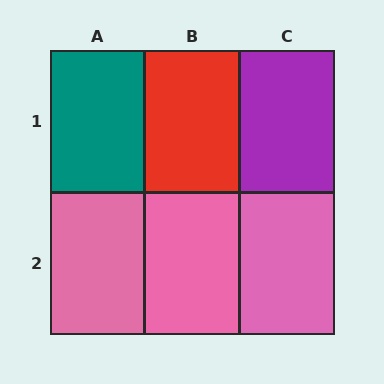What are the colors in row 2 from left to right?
Pink, pink, pink.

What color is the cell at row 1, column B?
Red.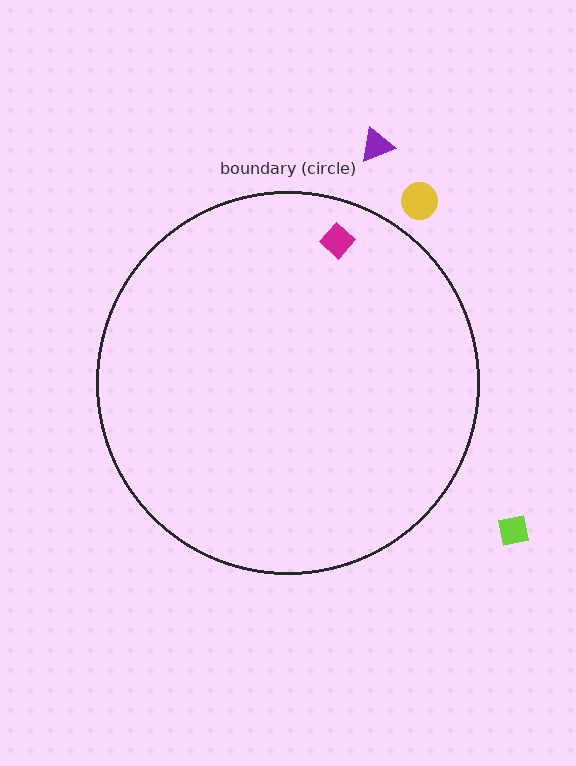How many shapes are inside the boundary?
1 inside, 3 outside.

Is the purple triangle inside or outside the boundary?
Outside.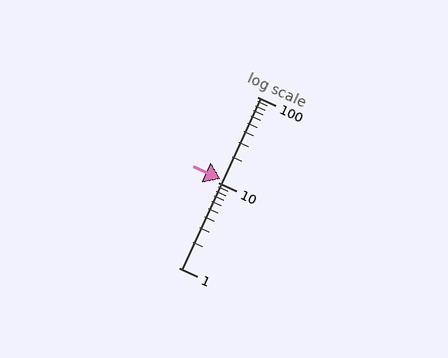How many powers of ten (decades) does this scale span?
The scale spans 2 decades, from 1 to 100.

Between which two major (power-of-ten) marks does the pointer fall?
The pointer is between 10 and 100.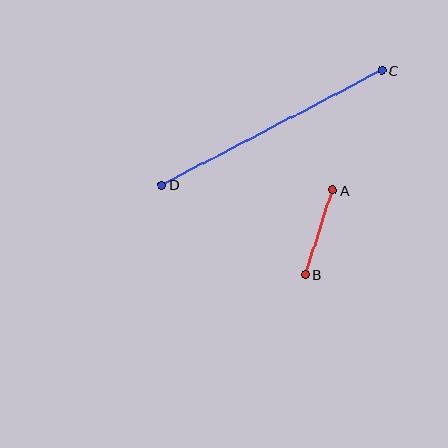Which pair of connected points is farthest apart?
Points C and D are farthest apart.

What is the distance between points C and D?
The distance is approximately 248 pixels.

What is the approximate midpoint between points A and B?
The midpoint is at approximately (319, 232) pixels.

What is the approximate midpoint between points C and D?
The midpoint is at approximately (272, 128) pixels.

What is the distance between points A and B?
The distance is approximately 89 pixels.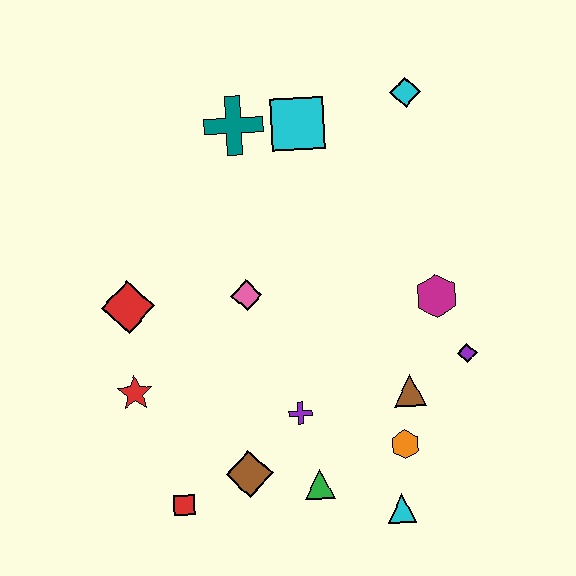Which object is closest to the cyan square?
The teal cross is closest to the cyan square.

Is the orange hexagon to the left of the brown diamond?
No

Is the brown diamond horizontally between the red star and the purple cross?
Yes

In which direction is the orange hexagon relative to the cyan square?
The orange hexagon is below the cyan square.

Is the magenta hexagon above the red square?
Yes